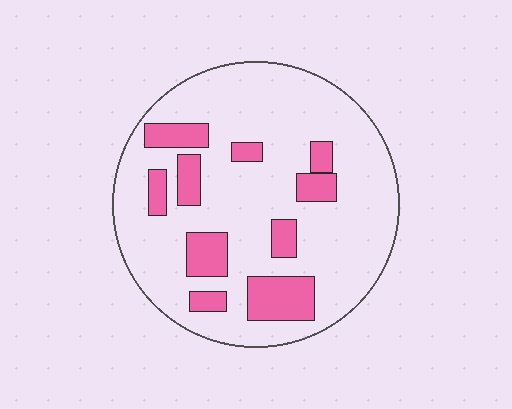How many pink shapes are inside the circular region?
10.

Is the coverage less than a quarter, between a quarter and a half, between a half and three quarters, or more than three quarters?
Less than a quarter.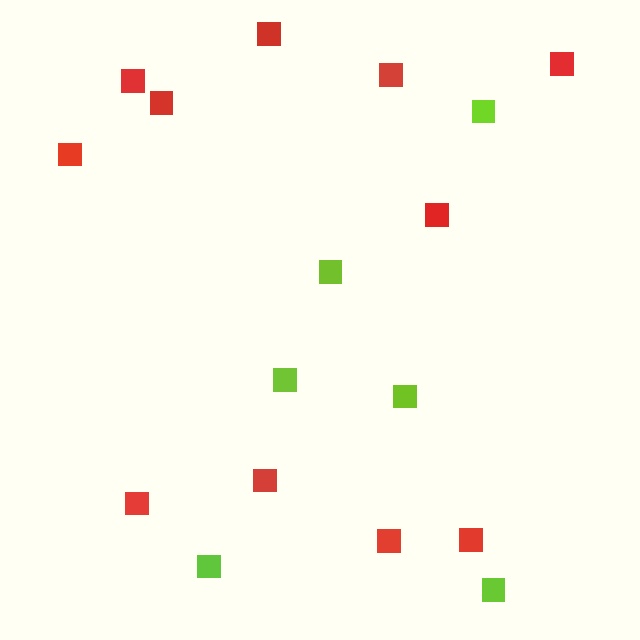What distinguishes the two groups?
There are 2 groups: one group of lime squares (6) and one group of red squares (11).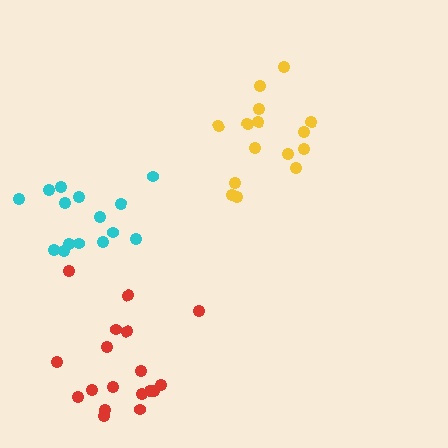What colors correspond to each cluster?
The clusters are colored: yellow, cyan, red.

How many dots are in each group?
Group 1: 15 dots, Group 2: 15 dots, Group 3: 18 dots (48 total).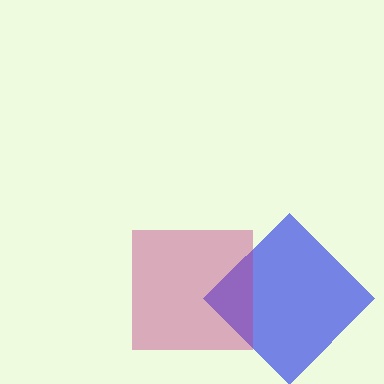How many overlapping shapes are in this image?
There are 2 overlapping shapes in the image.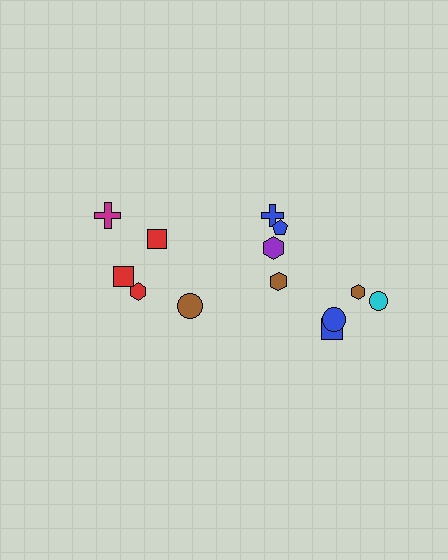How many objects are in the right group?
There are 8 objects.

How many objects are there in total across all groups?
There are 13 objects.